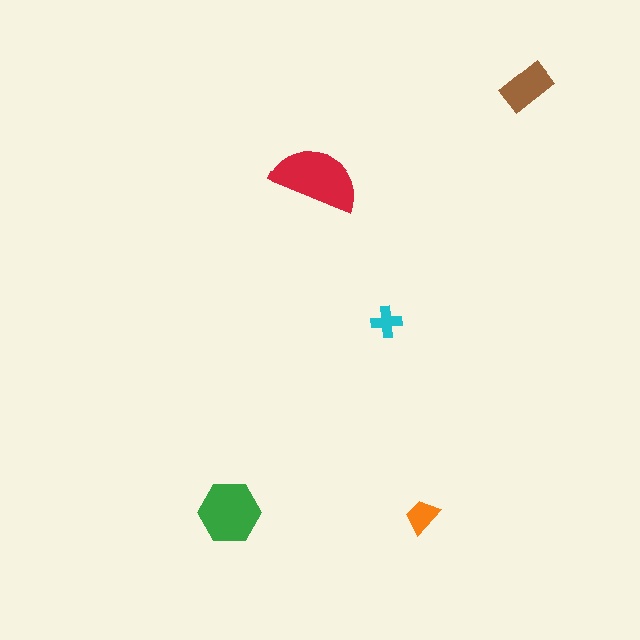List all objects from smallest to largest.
The cyan cross, the orange trapezoid, the brown rectangle, the green hexagon, the red semicircle.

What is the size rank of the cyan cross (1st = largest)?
5th.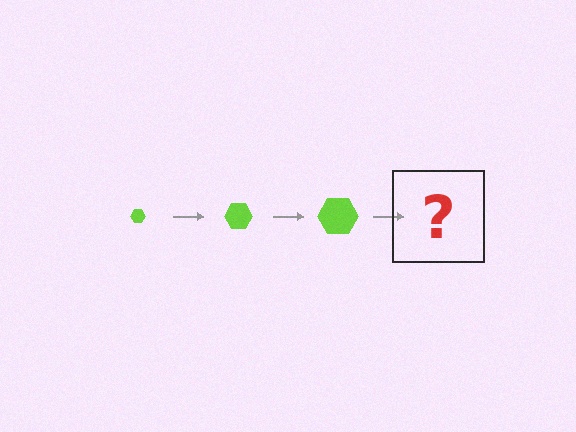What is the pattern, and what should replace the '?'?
The pattern is that the hexagon gets progressively larger each step. The '?' should be a lime hexagon, larger than the previous one.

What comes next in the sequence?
The next element should be a lime hexagon, larger than the previous one.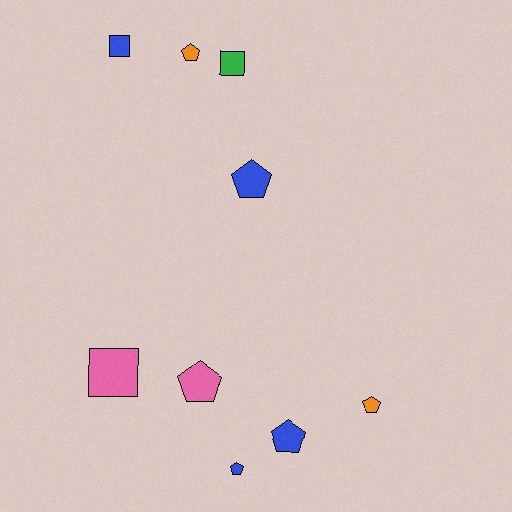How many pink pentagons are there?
There is 1 pink pentagon.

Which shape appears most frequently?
Pentagon, with 6 objects.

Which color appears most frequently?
Blue, with 4 objects.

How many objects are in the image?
There are 9 objects.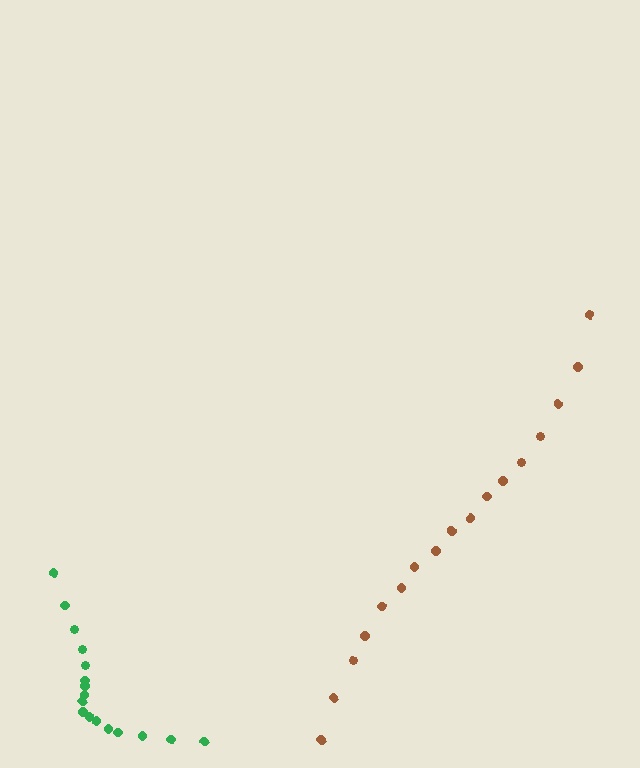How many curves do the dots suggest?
There are 2 distinct paths.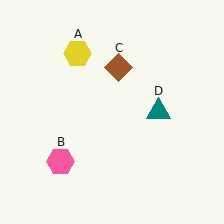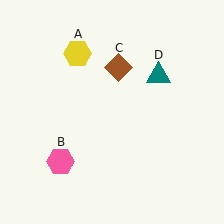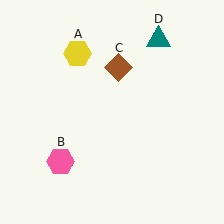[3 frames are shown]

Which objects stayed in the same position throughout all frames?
Yellow hexagon (object A) and pink hexagon (object B) and brown diamond (object C) remained stationary.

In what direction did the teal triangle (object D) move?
The teal triangle (object D) moved up.